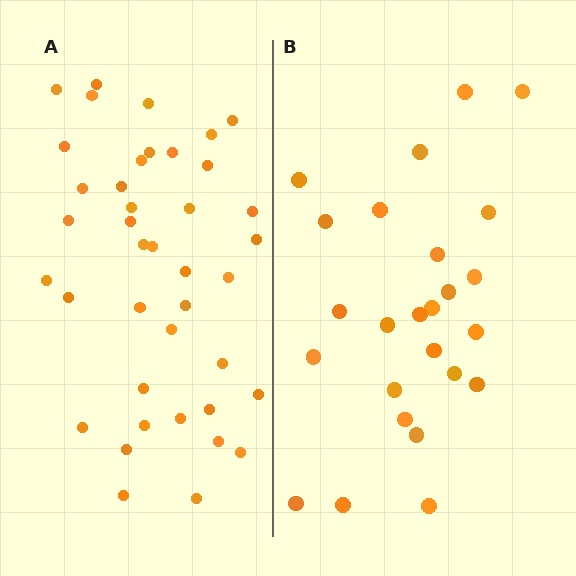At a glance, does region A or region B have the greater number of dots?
Region A (the left region) has more dots.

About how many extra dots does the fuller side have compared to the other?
Region A has approximately 15 more dots than region B.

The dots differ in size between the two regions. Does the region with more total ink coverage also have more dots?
No. Region B has more total ink coverage because its dots are larger, but region A actually contains more individual dots. Total area can be misleading — the number of items is what matters here.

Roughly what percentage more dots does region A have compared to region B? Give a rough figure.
About 60% more.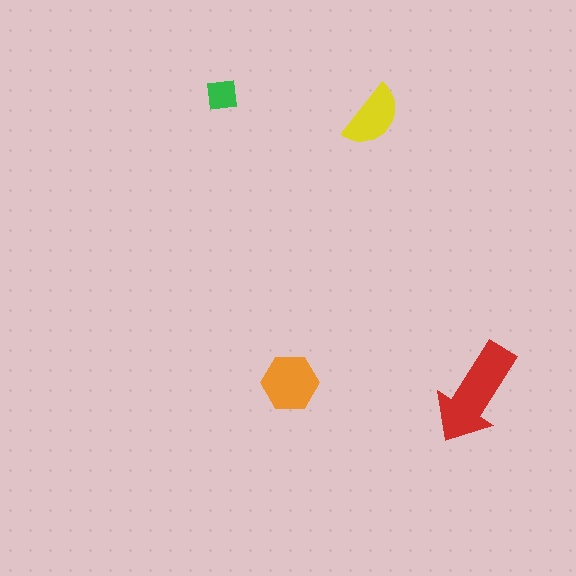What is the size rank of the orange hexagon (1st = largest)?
2nd.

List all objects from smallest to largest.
The green square, the yellow semicircle, the orange hexagon, the red arrow.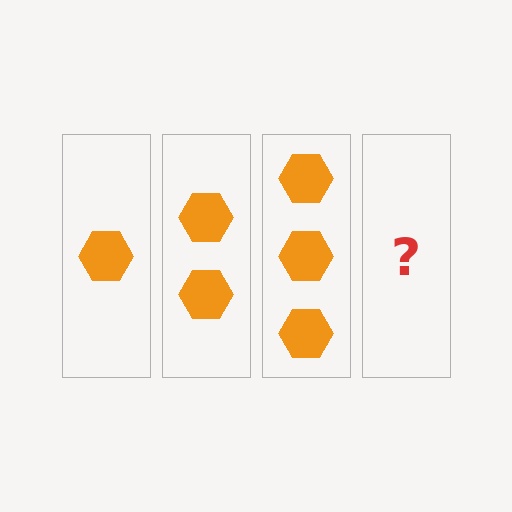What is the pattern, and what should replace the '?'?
The pattern is that each step adds one more hexagon. The '?' should be 4 hexagons.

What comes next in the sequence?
The next element should be 4 hexagons.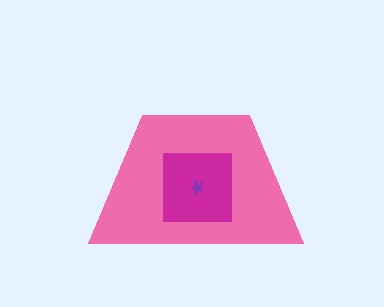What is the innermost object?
The purple star.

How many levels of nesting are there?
3.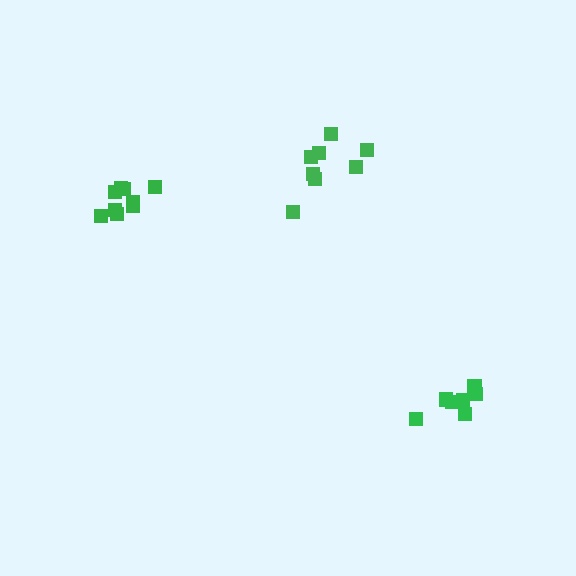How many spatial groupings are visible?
There are 3 spatial groupings.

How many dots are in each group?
Group 1: 7 dots, Group 2: 9 dots, Group 3: 8 dots (24 total).